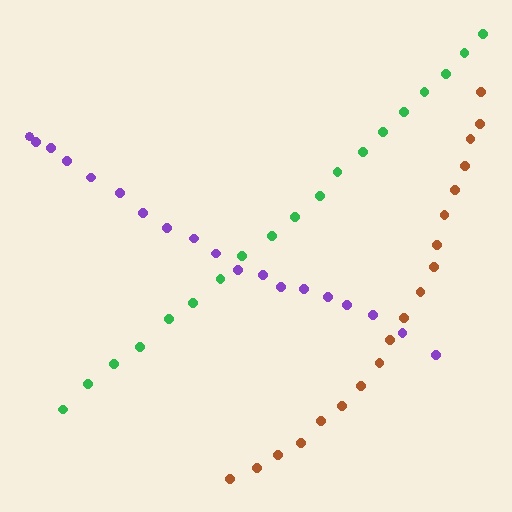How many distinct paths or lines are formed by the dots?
There are 3 distinct paths.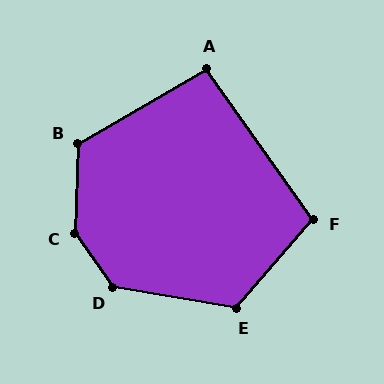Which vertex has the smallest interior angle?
A, at approximately 95 degrees.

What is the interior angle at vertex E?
Approximately 121 degrees (obtuse).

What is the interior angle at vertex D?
Approximately 134 degrees (obtuse).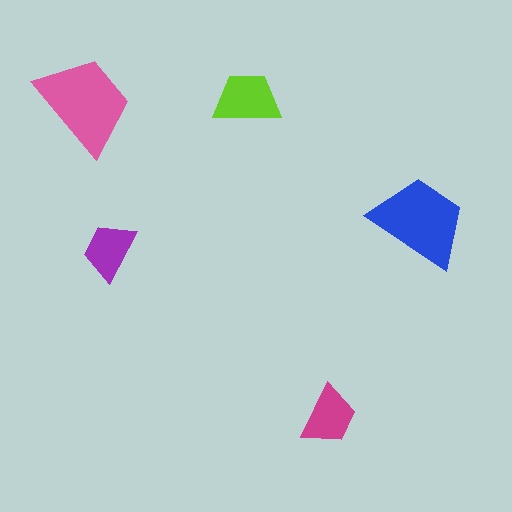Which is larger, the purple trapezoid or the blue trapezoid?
The blue one.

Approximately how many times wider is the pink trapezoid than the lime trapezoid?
About 1.5 times wider.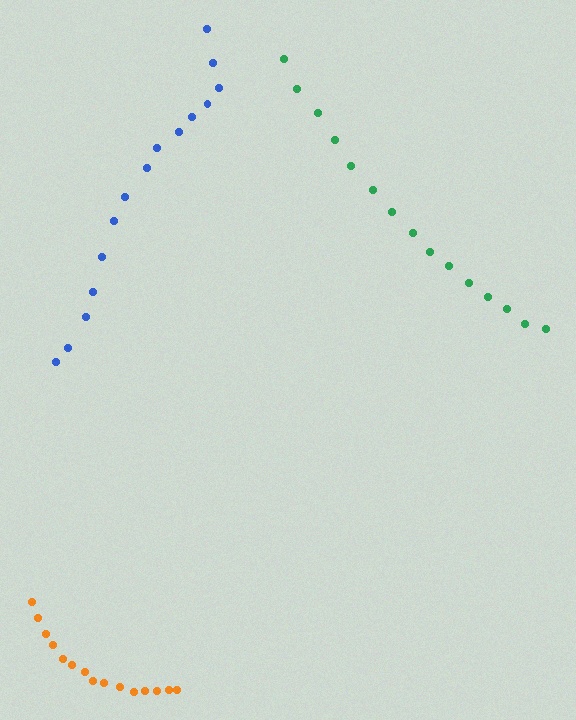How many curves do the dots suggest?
There are 3 distinct paths.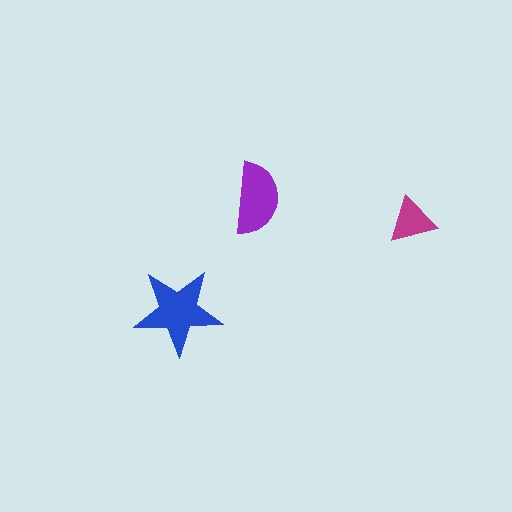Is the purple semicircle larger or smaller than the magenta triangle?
Larger.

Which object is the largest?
The blue star.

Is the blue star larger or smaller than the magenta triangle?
Larger.